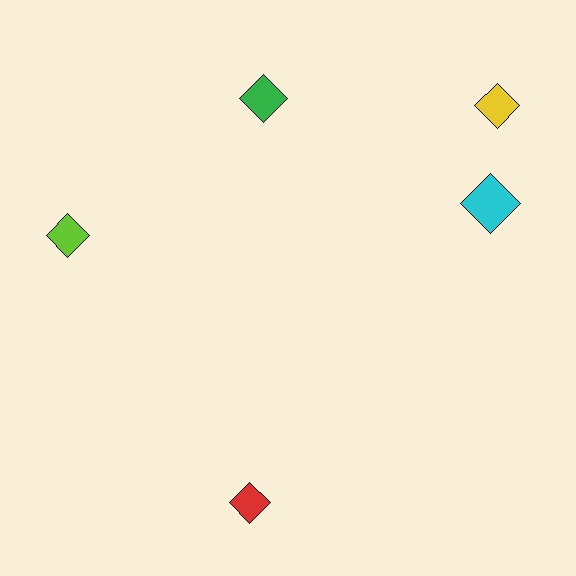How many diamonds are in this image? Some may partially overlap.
There are 5 diamonds.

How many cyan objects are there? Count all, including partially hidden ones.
There is 1 cyan object.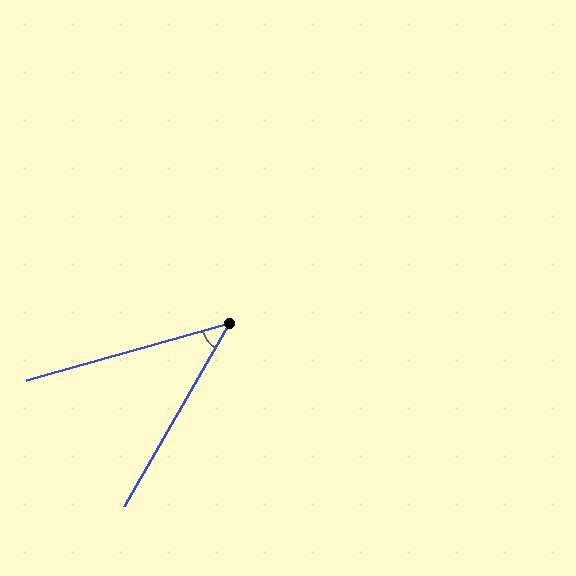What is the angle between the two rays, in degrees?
Approximately 45 degrees.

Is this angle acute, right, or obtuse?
It is acute.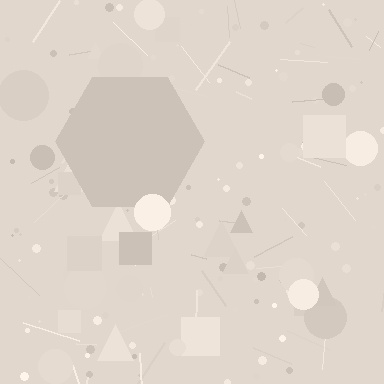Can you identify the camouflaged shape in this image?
The camouflaged shape is a hexagon.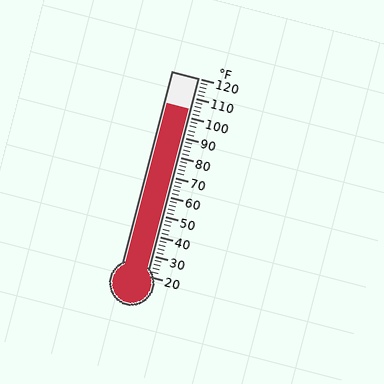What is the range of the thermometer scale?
The thermometer scale ranges from 20°F to 120°F.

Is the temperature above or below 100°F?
The temperature is above 100°F.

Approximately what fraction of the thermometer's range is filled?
The thermometer is filled to approximately 85% of its range.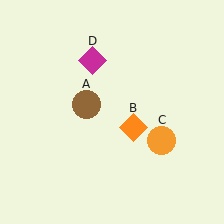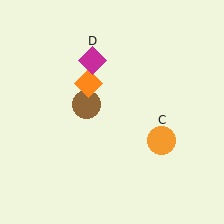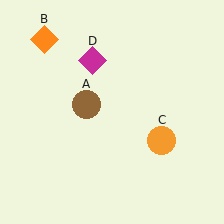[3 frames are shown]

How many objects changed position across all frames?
1 object changed position: orange diamond (object B).